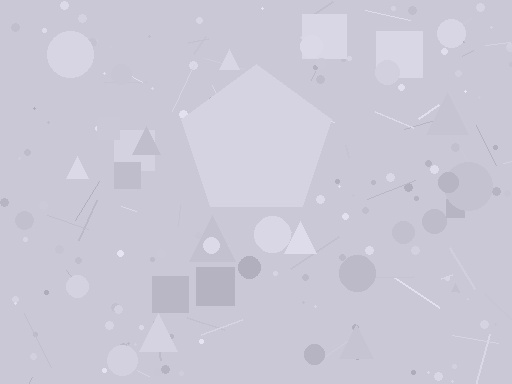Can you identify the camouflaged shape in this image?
The camouflaged shape is a pentagon.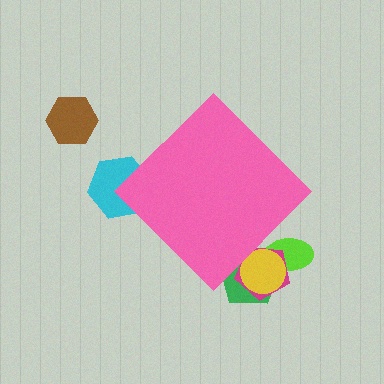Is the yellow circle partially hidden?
Yes, the yellow circle is partially hidden behind the pink diamond.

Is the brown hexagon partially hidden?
No, the brown hexagon is fully visible.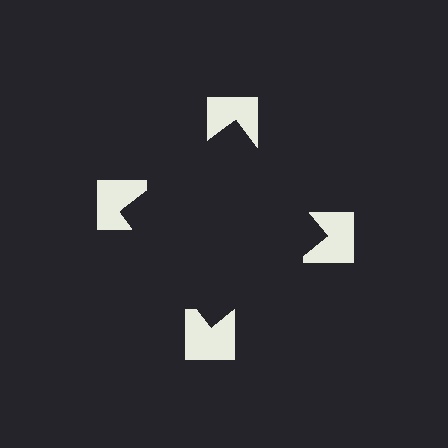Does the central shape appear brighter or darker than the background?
It typically appears slightly darker than the background, even though no actual brightness change is drawn.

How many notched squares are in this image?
There are 4 — one at each vertex of the illusory square.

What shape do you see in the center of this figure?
An illusory square — its edges are inferred from the aligned wedge cuts in the notched squares, not physically drawn.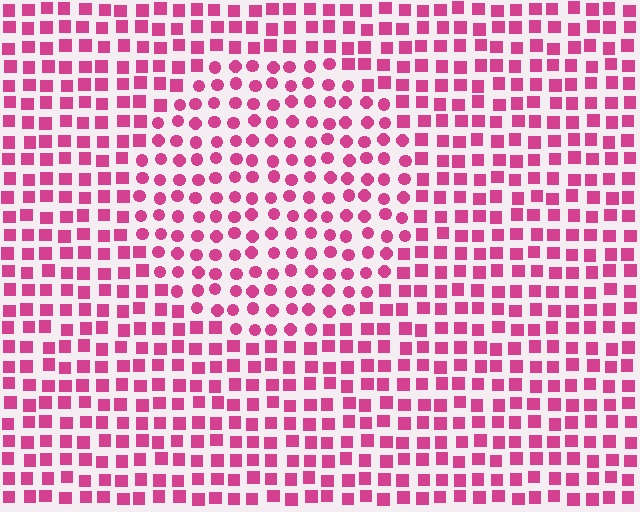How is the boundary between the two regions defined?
The boundary is defined by a change in element shape: circles inside vs. squares outside. All elements share the same color and spacing.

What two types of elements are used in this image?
The image uses circles inside the circle region and squares outside it.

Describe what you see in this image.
The image is filled with small magenta elements arranged in a uniform grid. A circle-shaped region contains circles, while the surrounding area contains squares. The boundary is defined purely by the change in element shape.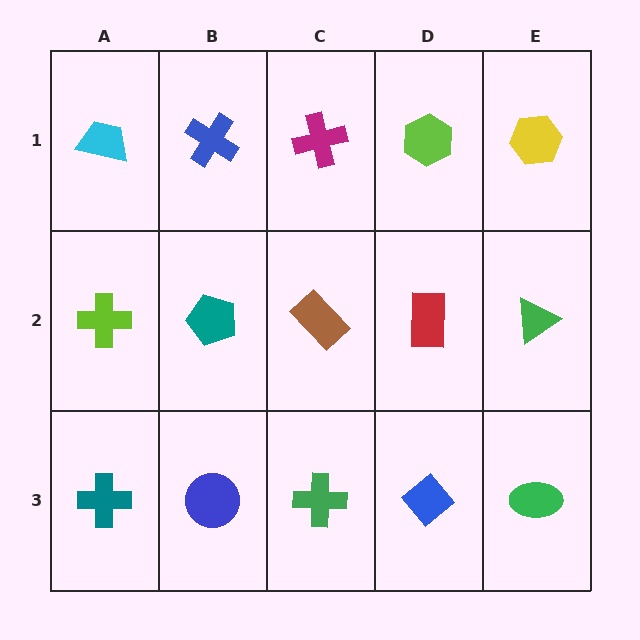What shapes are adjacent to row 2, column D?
A lime hexagon (row 1, column D), a blue diamond (row 3, column D), a brown rectangle (row 2, column C), a green triangle (row 2, column E).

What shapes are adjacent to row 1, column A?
A lime cross (row 2, column A), a blue cross (row 1, column B).